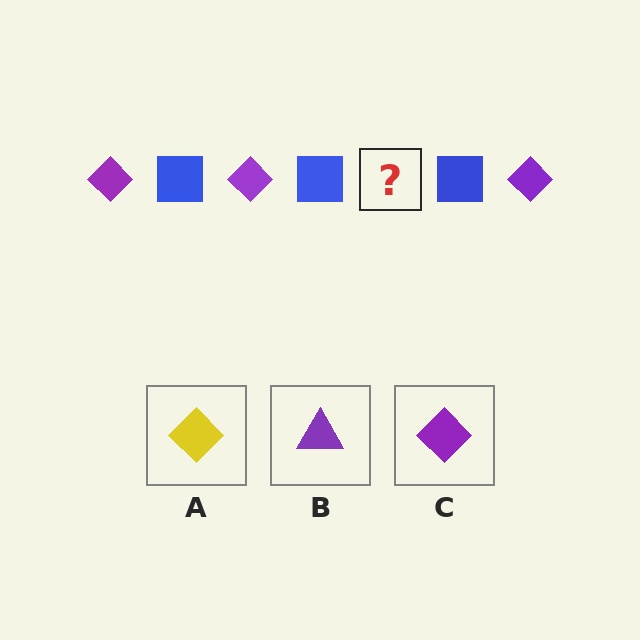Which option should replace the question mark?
Option C.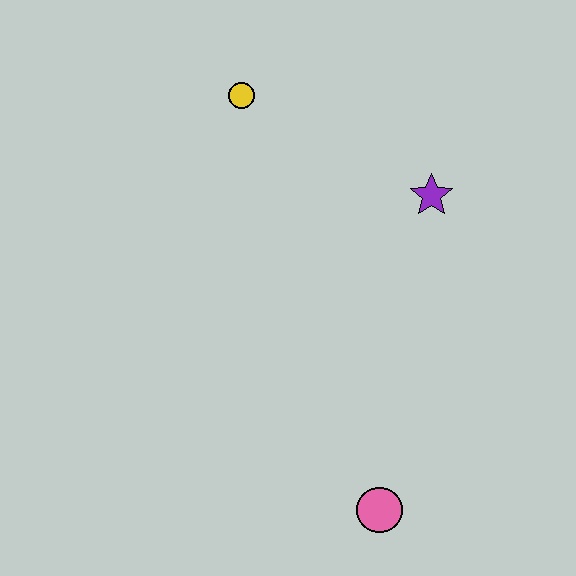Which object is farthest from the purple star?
The pink circle is farthest from the purple star.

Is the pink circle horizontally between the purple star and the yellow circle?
Yes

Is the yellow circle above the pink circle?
Yes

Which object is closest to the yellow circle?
The purple star is closest to the yellow circle.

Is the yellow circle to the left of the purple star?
Yes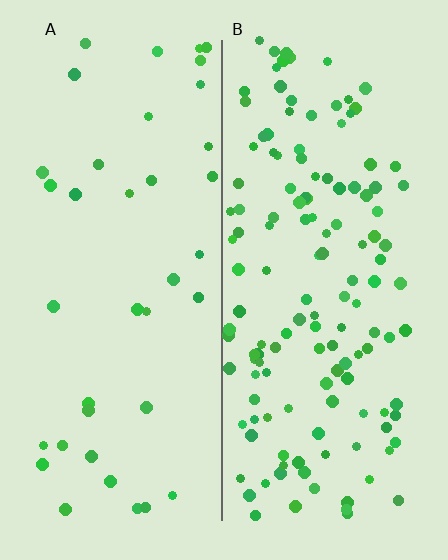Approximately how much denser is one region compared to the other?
Approximately 3.6× — region B over region A.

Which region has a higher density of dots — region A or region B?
B (the right).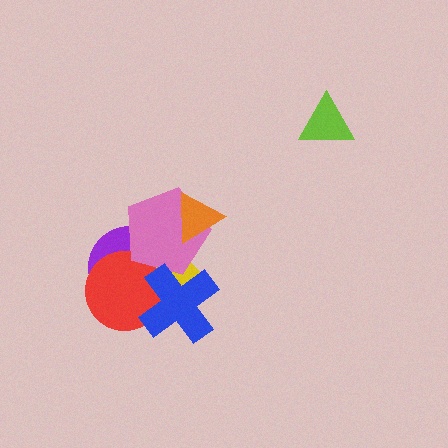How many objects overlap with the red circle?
4 objects overlap with the red circle.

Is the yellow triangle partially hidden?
Yes, it is partially covered by another shape.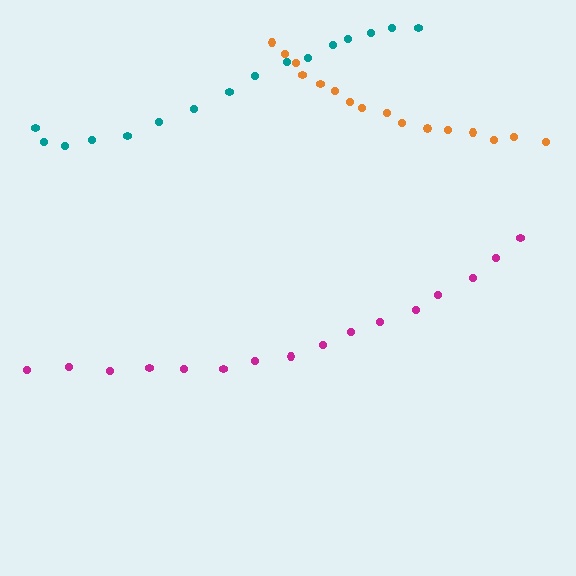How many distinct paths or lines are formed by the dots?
There are 3 distinct paths.